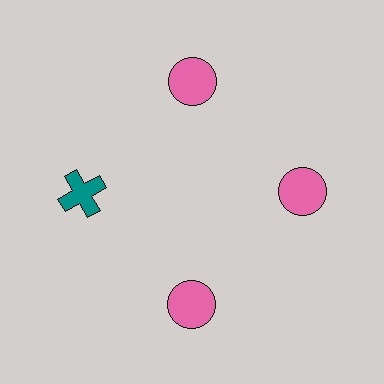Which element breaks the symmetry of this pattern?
The teal cross at roughly the 9 o'clock position breaks the symmetry. All other shapes are pink circles.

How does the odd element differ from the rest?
It differs in both color (teal instead of pink) and shape (cross instead of circle).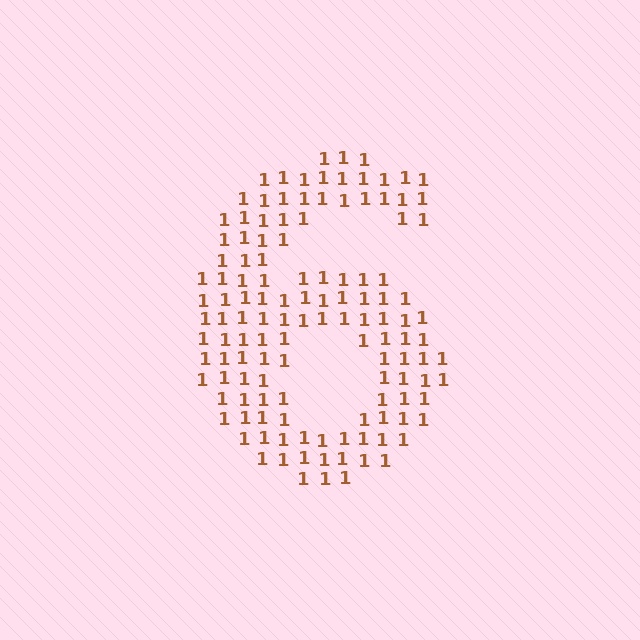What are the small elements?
The small elements are digit 1's.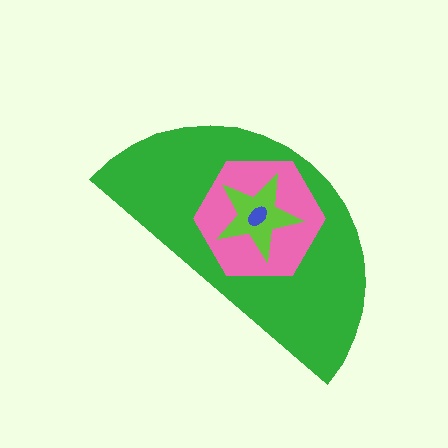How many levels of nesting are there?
4.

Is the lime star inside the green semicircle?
Yes.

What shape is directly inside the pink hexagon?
The lime star.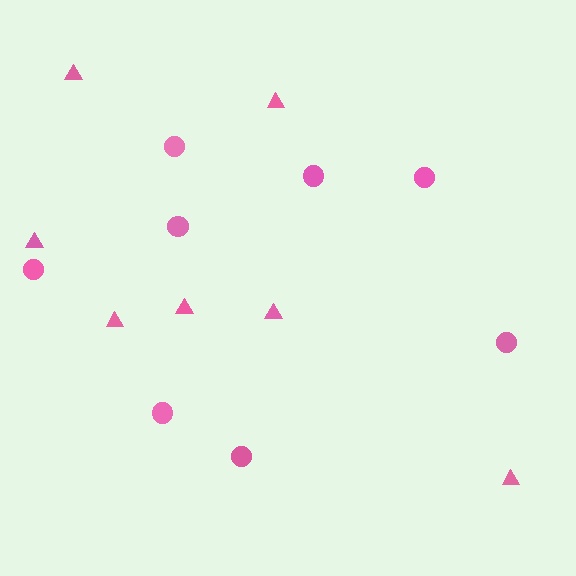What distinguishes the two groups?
There are 2 groups: one group of circles (8) and one group of triangles (7).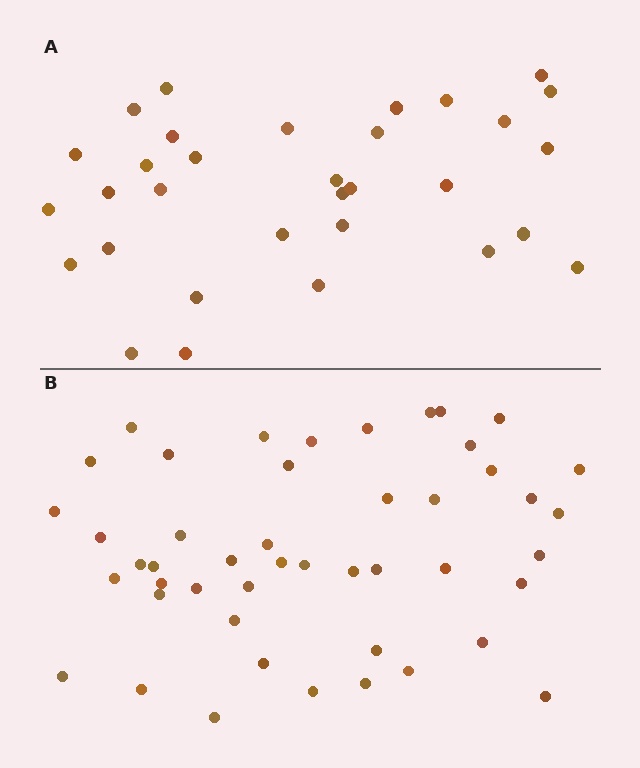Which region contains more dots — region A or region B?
Region B (the bottom region) has more dots.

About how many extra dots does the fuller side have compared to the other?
Region B has approximately 15 more dots than region A.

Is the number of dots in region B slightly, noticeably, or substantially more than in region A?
Region B has substantially more. The ratio is roughly 1.5 to 1.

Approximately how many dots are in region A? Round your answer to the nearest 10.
About 30 dots. (The exact count is 32, which rounds to 30.)